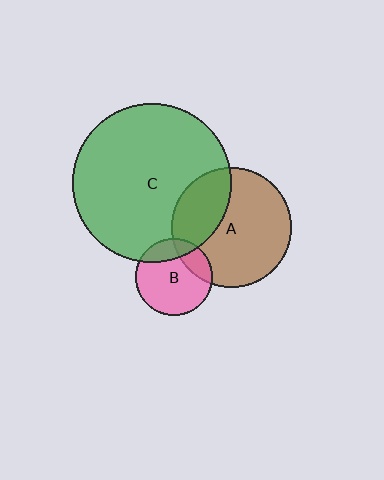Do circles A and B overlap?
Yes.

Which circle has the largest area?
Circle C (green).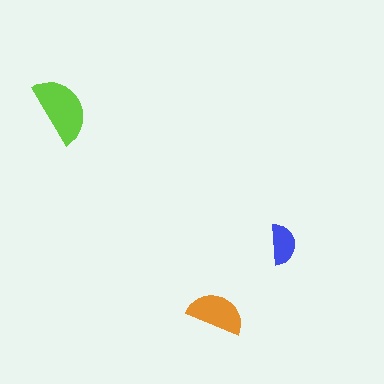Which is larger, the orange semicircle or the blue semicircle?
The orange one.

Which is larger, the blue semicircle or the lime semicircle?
The lime one.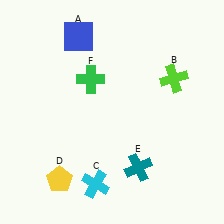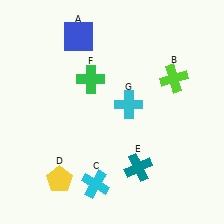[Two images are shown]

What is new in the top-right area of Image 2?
A cyan cross (G) was added in the top-right area of Image 2.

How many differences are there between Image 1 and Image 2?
There is 1 difference between the two images.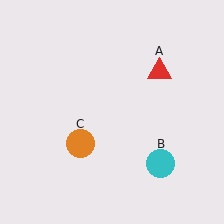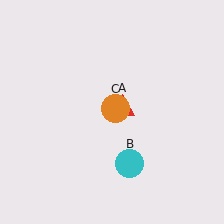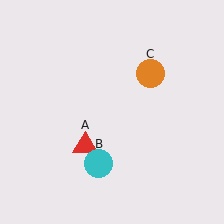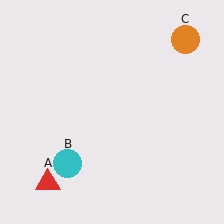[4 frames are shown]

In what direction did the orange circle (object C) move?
The orange circle (object C) moved up and to the right.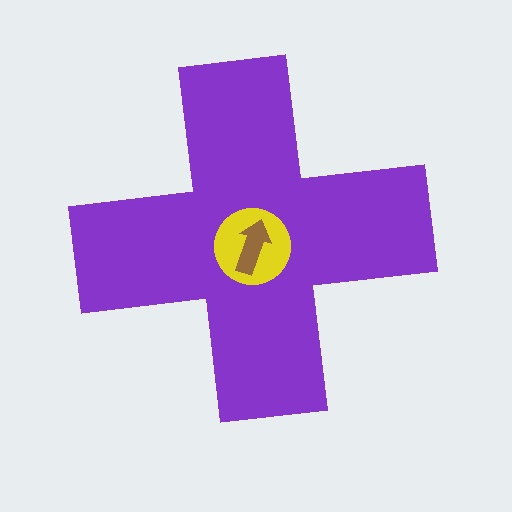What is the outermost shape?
The purple cross.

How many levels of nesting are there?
3.